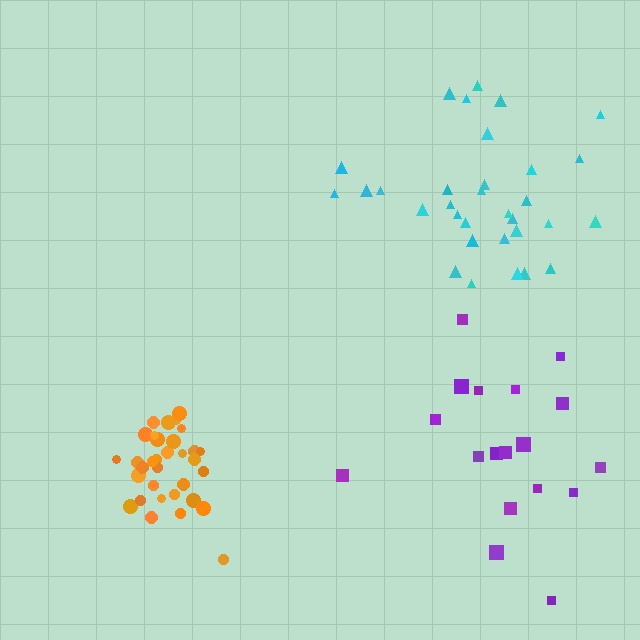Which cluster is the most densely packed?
Orange.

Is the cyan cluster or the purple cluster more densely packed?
Cyan.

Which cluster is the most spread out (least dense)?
Purple.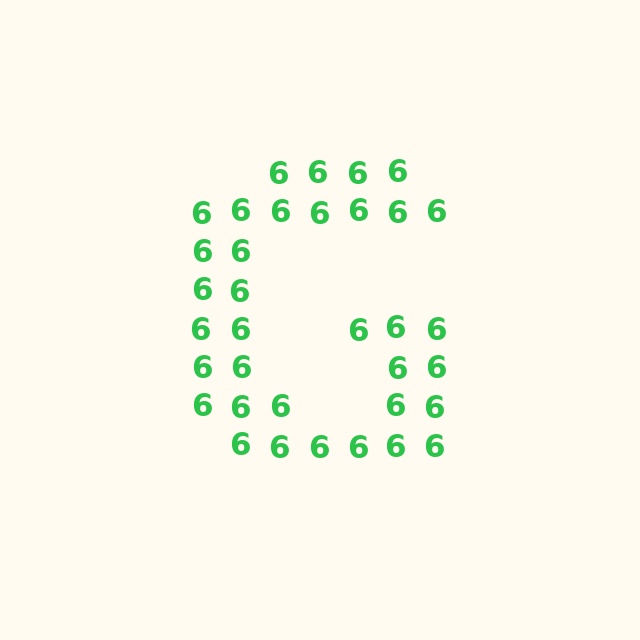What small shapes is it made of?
It is made of small digit 6's.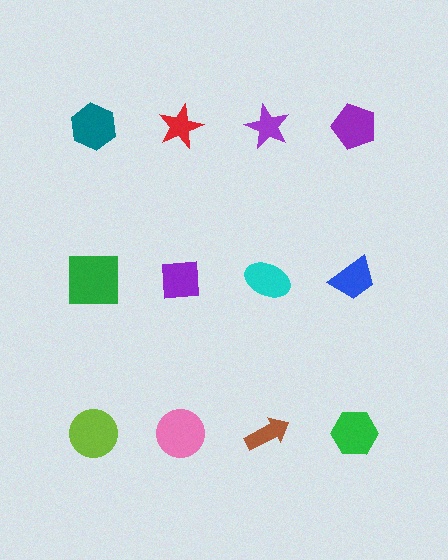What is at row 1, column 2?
A red star.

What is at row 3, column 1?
A lime circle.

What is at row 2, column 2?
A purple square.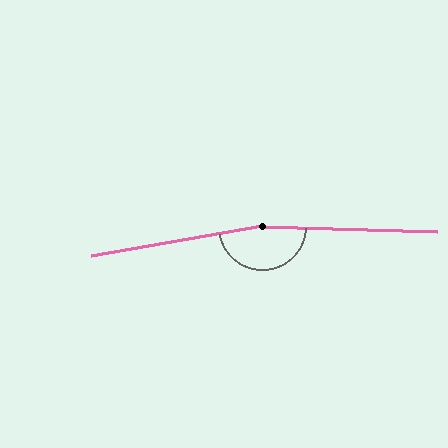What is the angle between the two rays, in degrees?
Approximately 168 degrees.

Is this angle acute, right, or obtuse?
It is obtuse.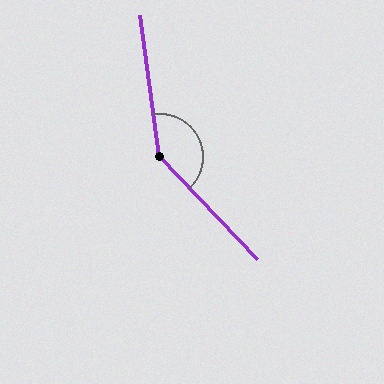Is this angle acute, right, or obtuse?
It is obtuse.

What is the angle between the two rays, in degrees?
Approximately 144 degrees.